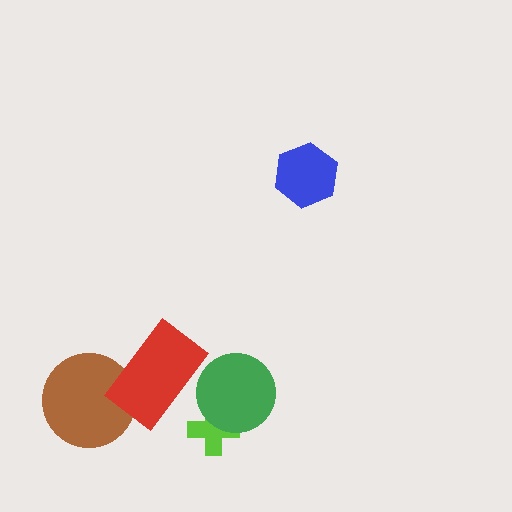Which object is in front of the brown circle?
The red rectangle is in front of the brown circle.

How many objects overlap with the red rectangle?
1 object overlaps with the red rectangle.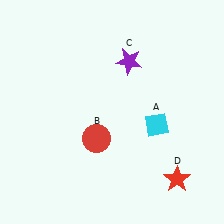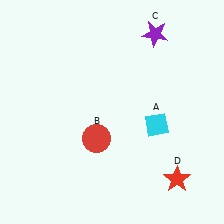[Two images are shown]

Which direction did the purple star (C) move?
The purple star (C) moved up.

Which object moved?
The purple star (C) moved up.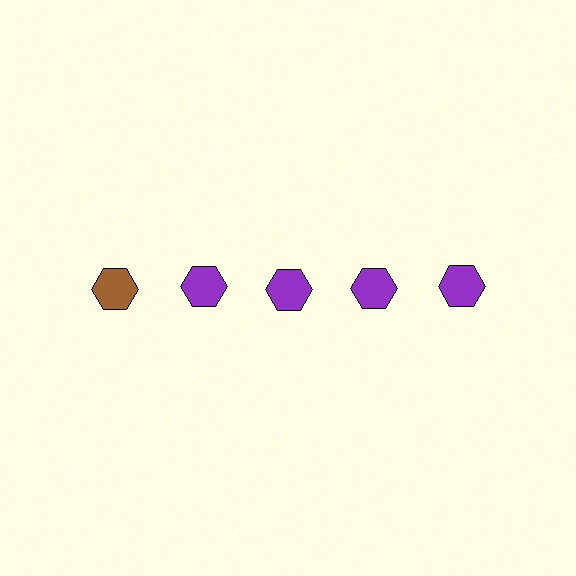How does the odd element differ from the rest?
It has a different color: brown instead of purple.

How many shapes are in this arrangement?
There are 5 shapes arranged in a grid pattern.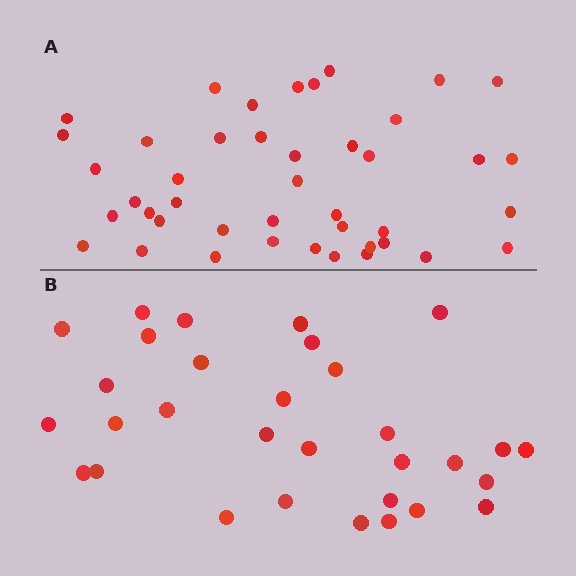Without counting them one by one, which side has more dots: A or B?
Region A (the top region) has more dots.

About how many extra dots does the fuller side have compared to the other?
Region A has roughly 12 or so more dots than region B.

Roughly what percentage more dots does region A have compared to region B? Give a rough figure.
About 40% more.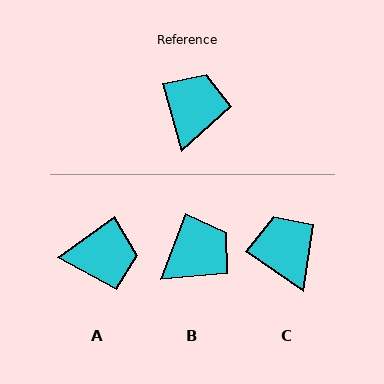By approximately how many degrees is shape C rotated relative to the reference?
Approximately 39 degrees counter-clockwise.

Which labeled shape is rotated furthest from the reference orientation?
A, about 71 degrees away.